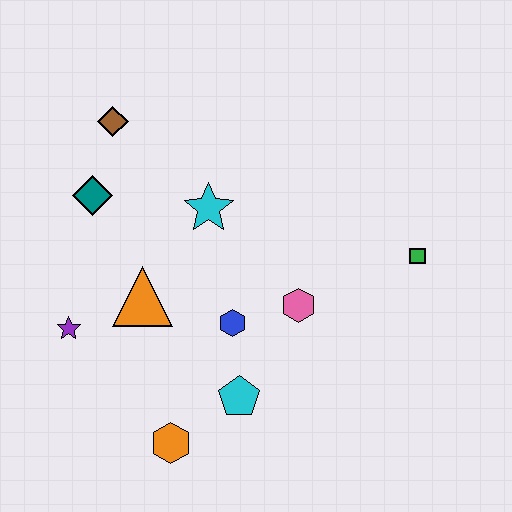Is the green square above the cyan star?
No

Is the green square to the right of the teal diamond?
Yes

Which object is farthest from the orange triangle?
The green square is farthest from the orange triangle.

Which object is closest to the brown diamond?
The teal diamond is closest to the brown diamond.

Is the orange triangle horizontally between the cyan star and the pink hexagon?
No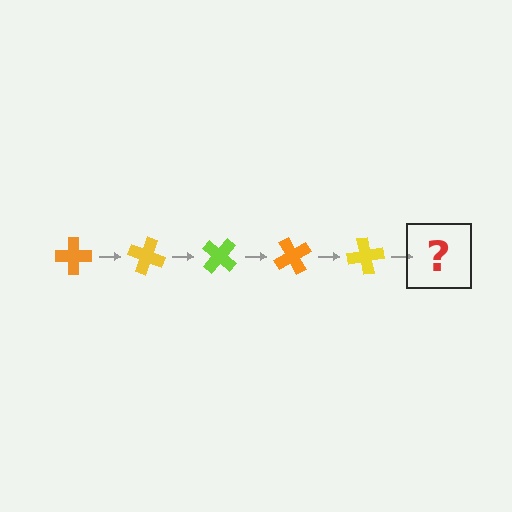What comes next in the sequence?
The next element should be a lime cross, rotated 100 degrees from the start.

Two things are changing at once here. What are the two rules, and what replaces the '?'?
The two rules are that it rotates 20 degrees each step and the color cycles through orange, yellow, and lime. The '?' should be a lime cross, rotated 100 degrees from the start.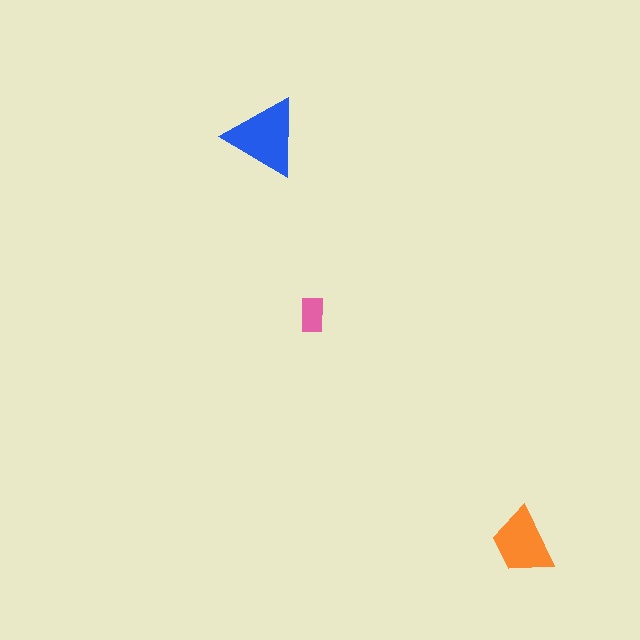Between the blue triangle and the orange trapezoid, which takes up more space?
The blue triangle.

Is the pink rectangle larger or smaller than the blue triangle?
Smaller.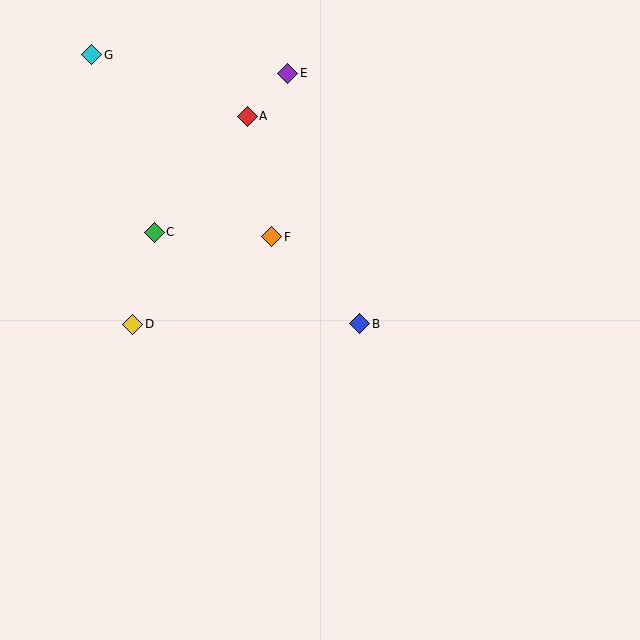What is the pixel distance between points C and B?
The distance between C and B is 225 pixels.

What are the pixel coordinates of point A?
Point A is at (247, 116).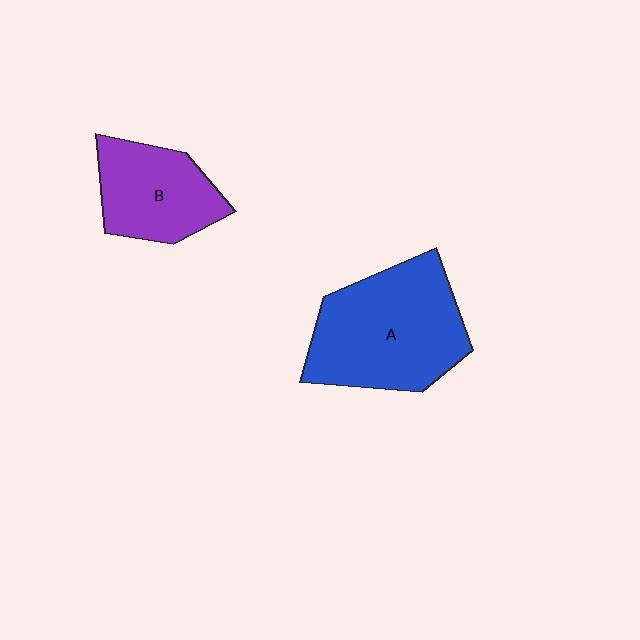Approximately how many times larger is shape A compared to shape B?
Approximately 1.6 times.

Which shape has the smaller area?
Shape B (purple).